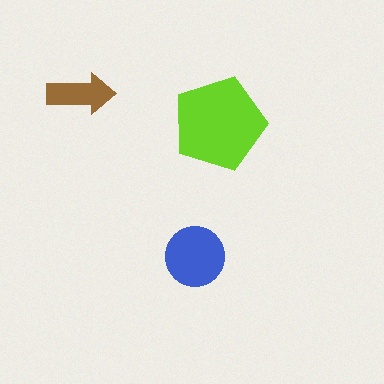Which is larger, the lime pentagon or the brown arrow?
The lime pentagon.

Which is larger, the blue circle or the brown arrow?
The blue circle.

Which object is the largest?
The lime pentagon.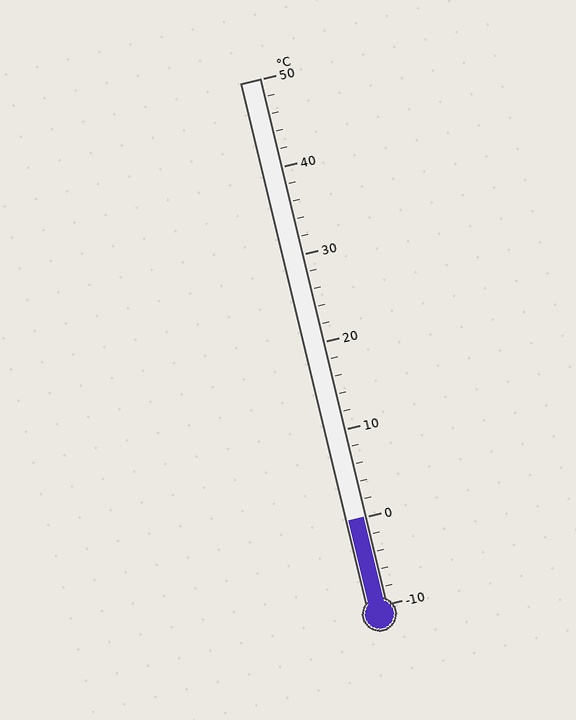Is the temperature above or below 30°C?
The temperature is below 30°C.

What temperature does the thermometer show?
The thermometer shows approximately 0°C.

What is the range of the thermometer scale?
The thermometer scale ranges from -10°C to 50°C.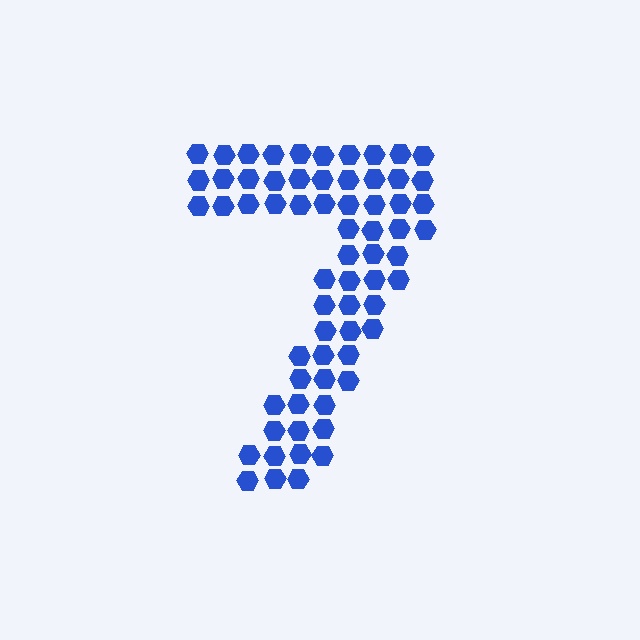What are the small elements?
The small elements are hexagons.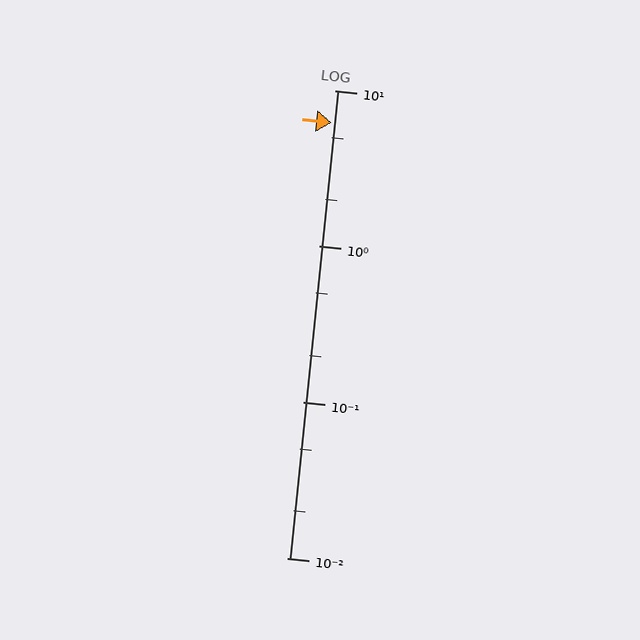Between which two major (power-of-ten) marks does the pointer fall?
The pointer is between 1 and 10.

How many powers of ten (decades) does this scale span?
The scale spans 3 decades, from 0.01 to 10.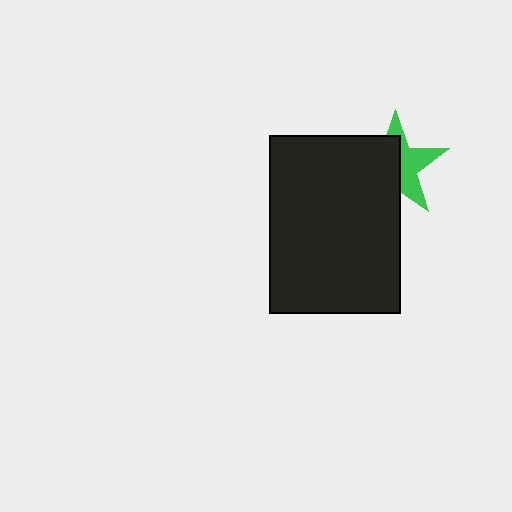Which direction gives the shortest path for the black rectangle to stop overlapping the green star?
Moving left gives the shortest separation.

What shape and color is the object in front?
The object in front is a black rectangle.